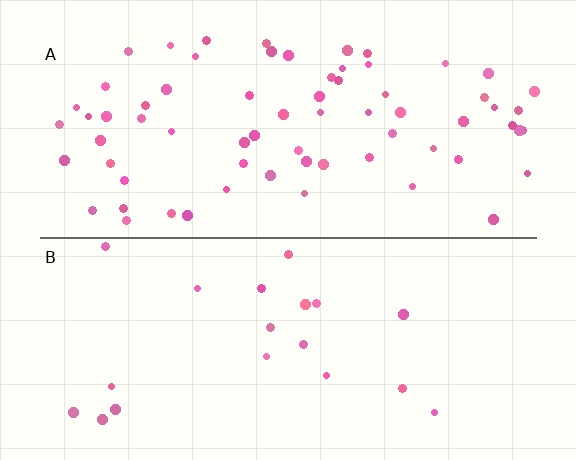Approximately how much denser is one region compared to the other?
Approximately 3.5× — region A over region B.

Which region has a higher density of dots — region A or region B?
A (the top).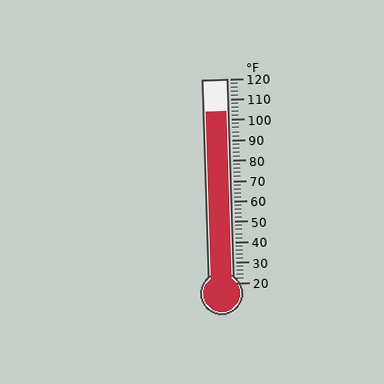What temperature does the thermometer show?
The thermometer shows approximately 104°F.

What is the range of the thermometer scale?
The thermometer scale ranges from 20°F to 120°F.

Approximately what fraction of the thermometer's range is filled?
The thermometer is filled to approximately 85% of its range.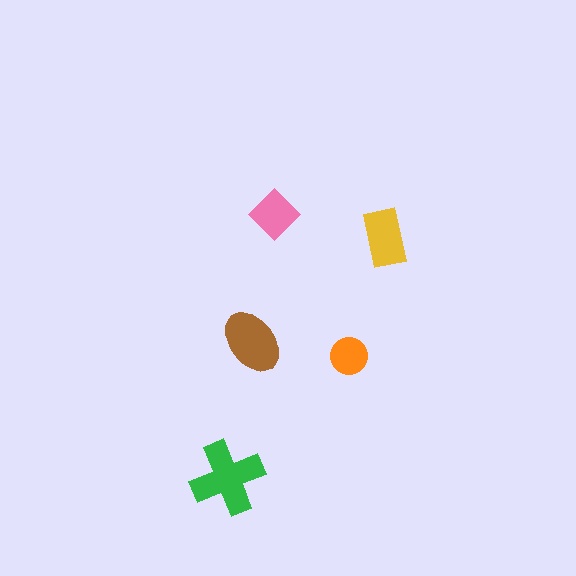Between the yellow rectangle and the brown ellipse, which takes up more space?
The brown ellipse.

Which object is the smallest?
The orange circle.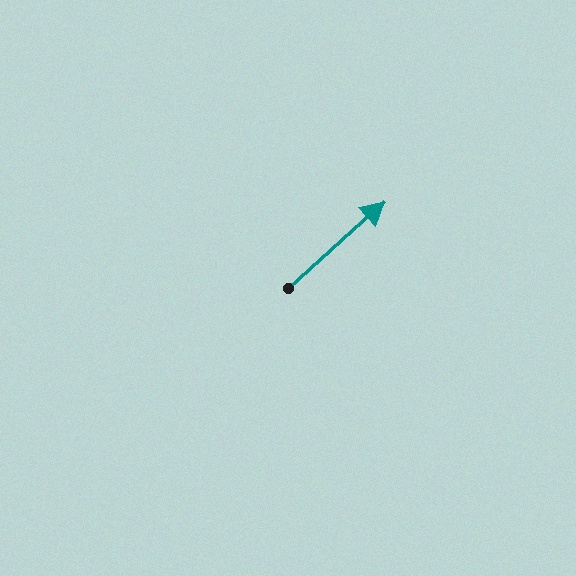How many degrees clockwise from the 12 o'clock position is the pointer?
Approximately 48 degrees.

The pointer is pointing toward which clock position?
Roughly 2 o'clock.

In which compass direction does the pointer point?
Northeast.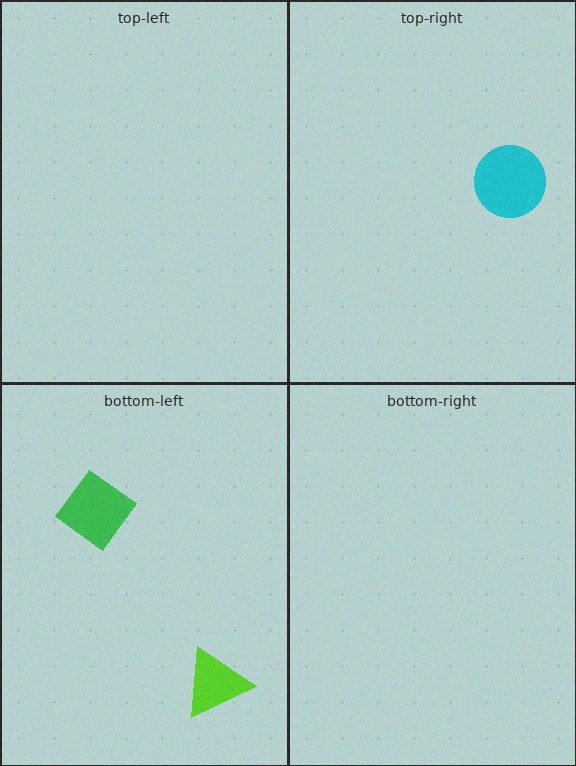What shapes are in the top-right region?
The cyan circle.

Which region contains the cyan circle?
The top-right region.